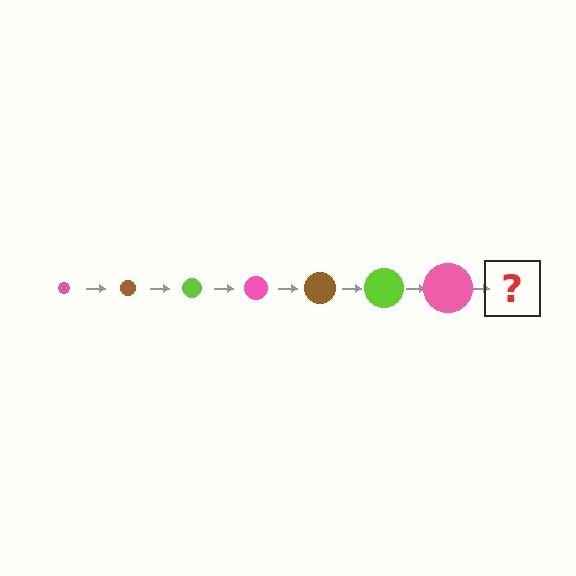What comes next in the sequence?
The next element should be a brown circle, larger than the previous one.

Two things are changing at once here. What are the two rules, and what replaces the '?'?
The two rules are that the circle grows larger each step and the color cycles through pink, brown, and lime. The '?' should be a brown circle, larger than the previous one.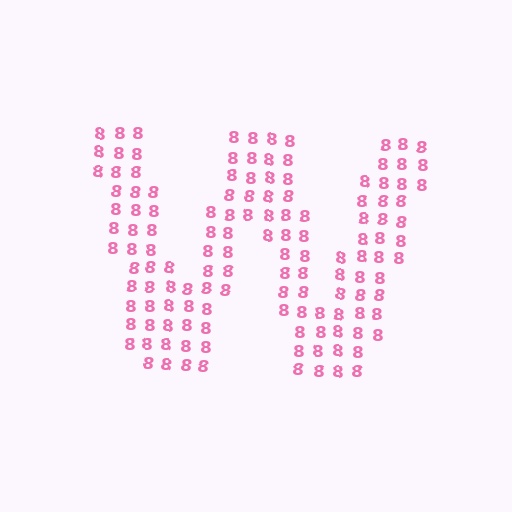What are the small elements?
The small elements are digit 8's.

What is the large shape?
The large shape is the letter W.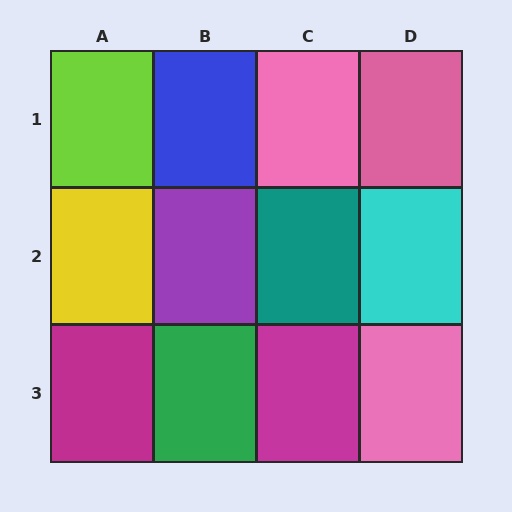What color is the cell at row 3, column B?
Green.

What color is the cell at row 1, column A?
Lime.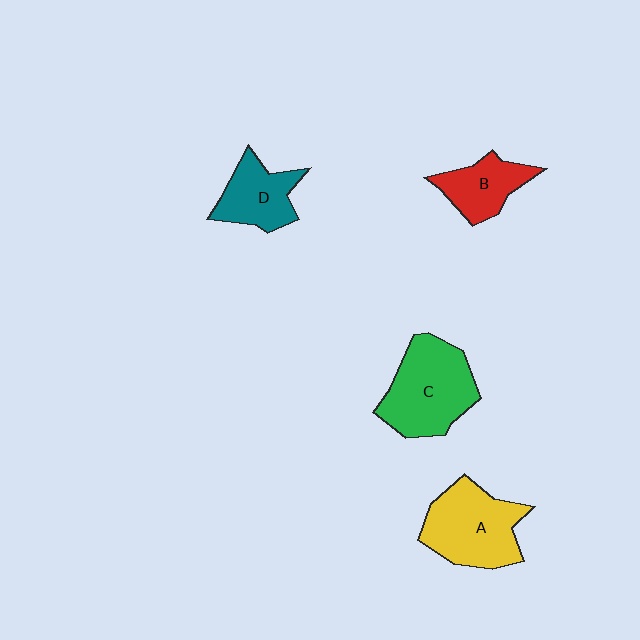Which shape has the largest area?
Shape C (green).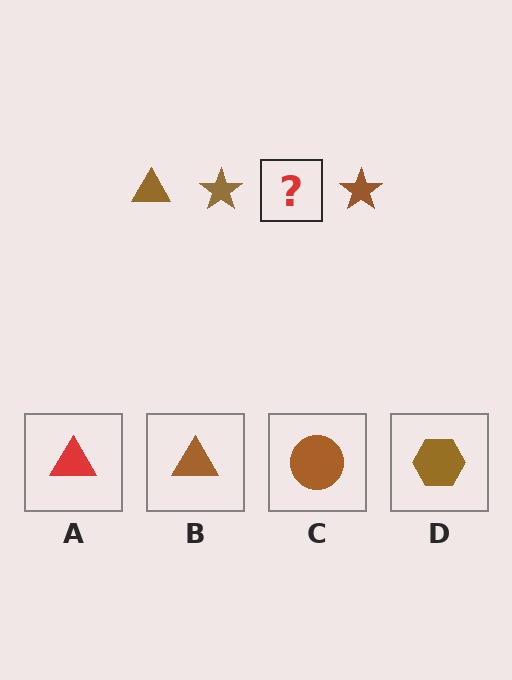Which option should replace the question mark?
Option B.